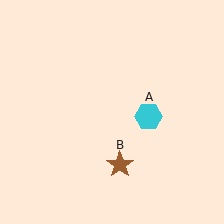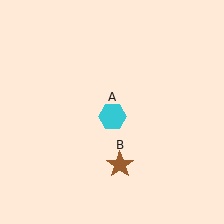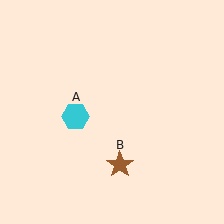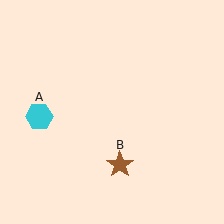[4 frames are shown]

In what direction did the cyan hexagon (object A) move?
The cyan hexagon (object A) moved left.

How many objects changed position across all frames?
1 object changed position: cyan hexagon (object A).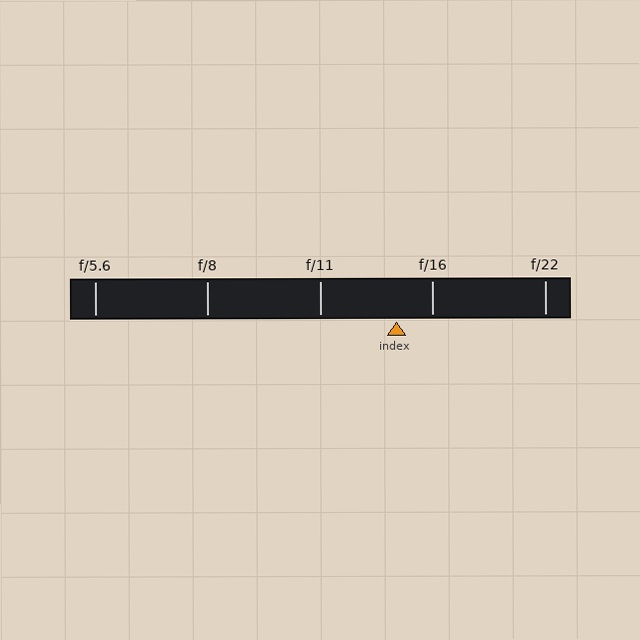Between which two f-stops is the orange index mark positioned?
The index mark is between f/11 and f/16.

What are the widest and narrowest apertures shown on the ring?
The widest aperture shown is f/5.6 and the narrowest is f/22.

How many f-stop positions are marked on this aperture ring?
There are 5 f-stop positions marked.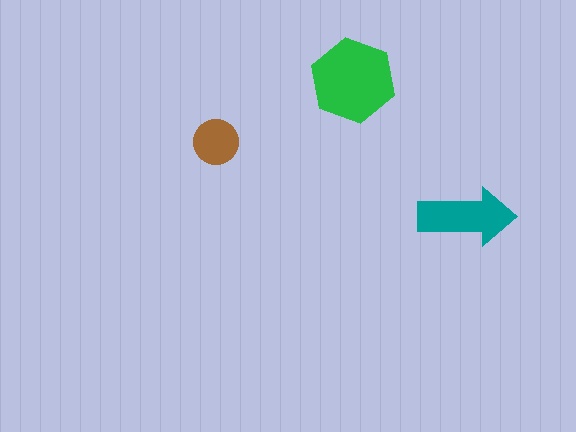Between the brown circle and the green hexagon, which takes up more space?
The green hexagon.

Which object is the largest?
The green hexagon.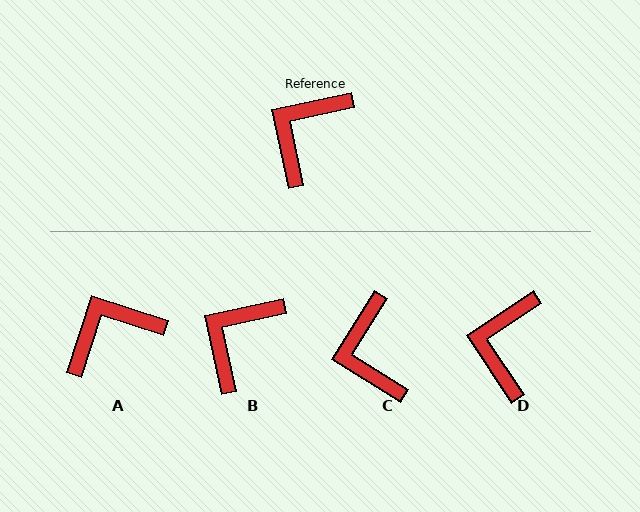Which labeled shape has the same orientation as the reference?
B.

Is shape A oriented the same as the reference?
No, it is off by about 30 degrees.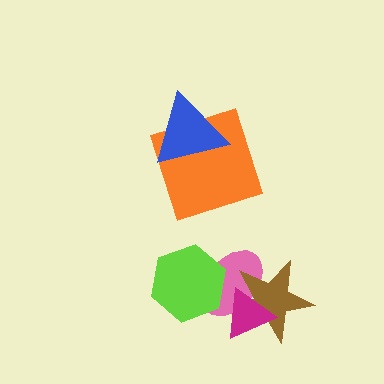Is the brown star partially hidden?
Yes, it is partially covered by another shape.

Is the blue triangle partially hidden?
No, no other shape covers it.